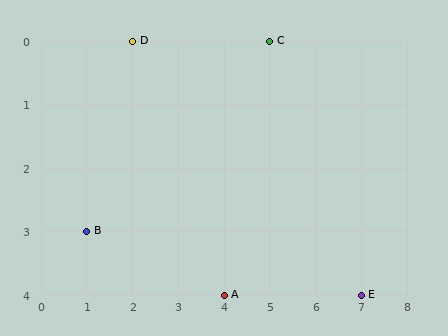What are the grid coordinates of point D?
Point D is at grid coordinates (2, 0).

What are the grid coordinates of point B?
Point B is at grid coordinates (1, 3).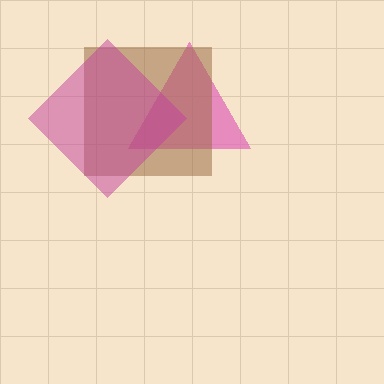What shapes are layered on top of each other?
The layered shapes are: a pink triangle, a brown square, a magenta diamond.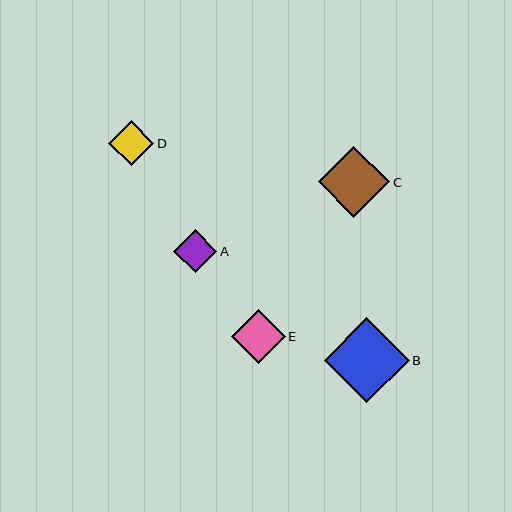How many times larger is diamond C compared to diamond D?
Diamond C is approximately 1.6 times the size of diamond D.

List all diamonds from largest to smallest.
From largest to smallest: B, C, E, D, A.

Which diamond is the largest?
Diamond B is the largest with a size of approximately 85 pixels.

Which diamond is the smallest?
Diamond A is the smallest with a size of approximately 43 pixels.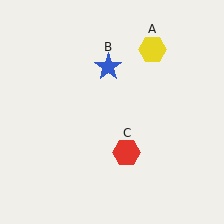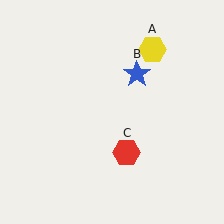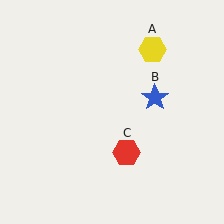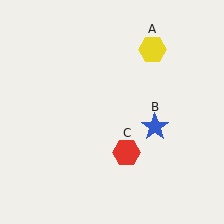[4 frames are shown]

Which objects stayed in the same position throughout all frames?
Yellow hexagon (object A) and red hexagon (object C) remained stationary.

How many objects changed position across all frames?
1 object changed position: blue star (object B).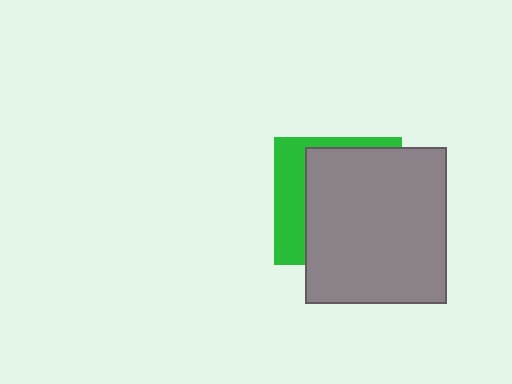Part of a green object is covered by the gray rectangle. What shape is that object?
It is a square.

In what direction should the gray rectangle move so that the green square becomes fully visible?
The gray rectangle should move right. That is the shortest direction to clear the overlap and leave the green square fully visible.